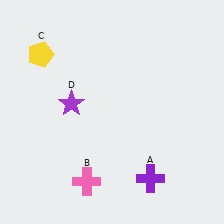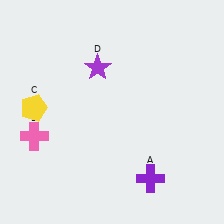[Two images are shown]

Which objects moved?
The objects that moved are: the pink cross (B), the yellow pentagon (C), the purple star (D).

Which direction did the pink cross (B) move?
The pink cross (B) moved left.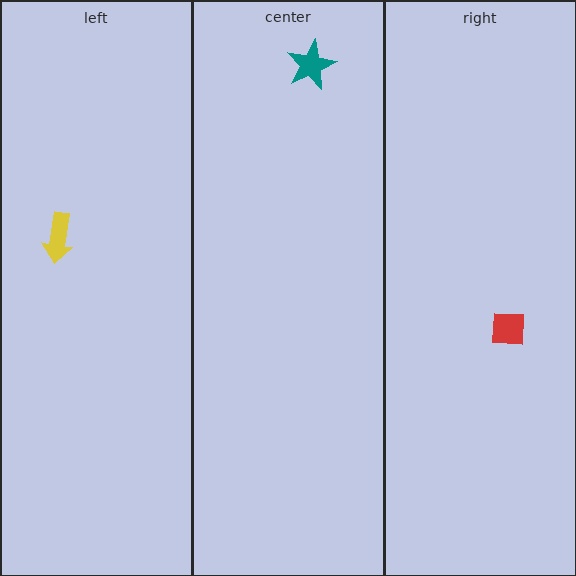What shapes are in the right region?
The red square.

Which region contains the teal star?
The center region.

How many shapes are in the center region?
1.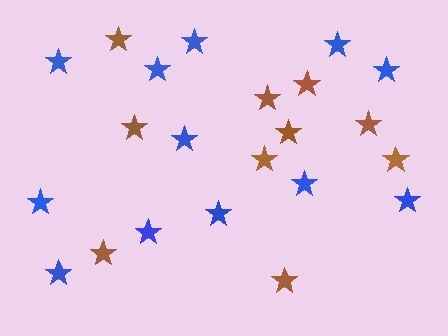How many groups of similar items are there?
There are 2 groups: one group of brown stars (10) and one group of blue stars (12).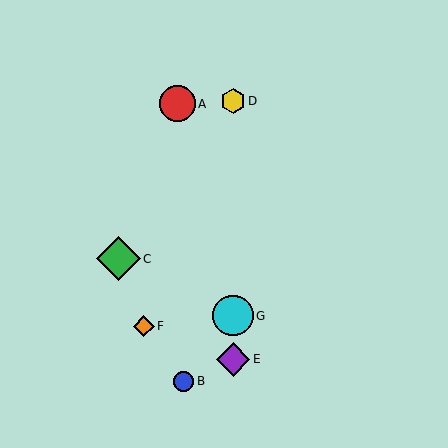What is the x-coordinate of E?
Object E is at x≈233.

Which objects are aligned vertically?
Objects D, E, G are aligned vertically.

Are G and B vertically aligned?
No, G is at x≈233 and B is at x≈184.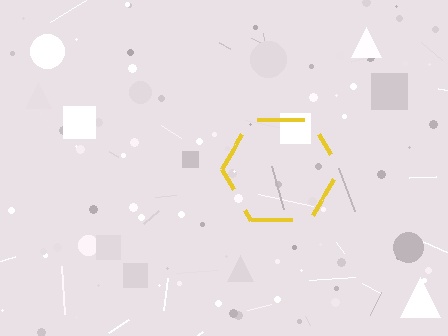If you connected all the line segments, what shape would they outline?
They would outline a hexagon.